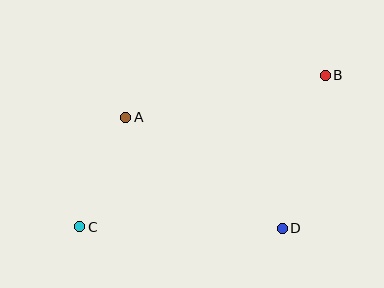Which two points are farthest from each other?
Points B and C are farthest from each other.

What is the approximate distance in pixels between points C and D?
The distance between C and D is approximately 202 pixels.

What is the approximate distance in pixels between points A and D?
The distance between A and D is approximately 192 pixels.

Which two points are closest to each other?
Points A and C are closest to each other.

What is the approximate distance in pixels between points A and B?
The distance between A and B is approximately 204 pixels.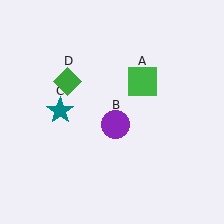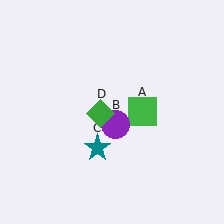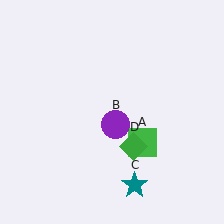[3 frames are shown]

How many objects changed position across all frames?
3 objects changed position: green square (object A), teal star (object C), green diamond (object D).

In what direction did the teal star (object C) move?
The teal star (object C) moved down and to the right.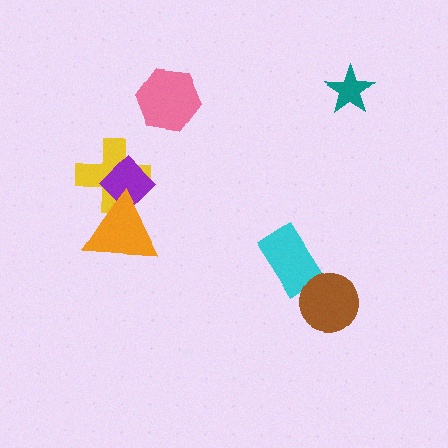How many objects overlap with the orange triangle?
2 objects overlap with the orange triangle.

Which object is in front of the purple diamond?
The orange triangle is in front of the purple diamond.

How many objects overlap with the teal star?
0 objects overlap with the teal star.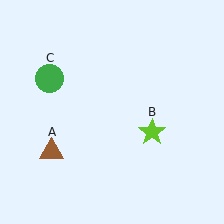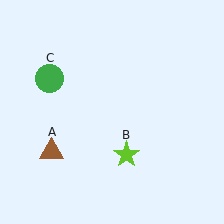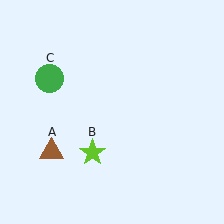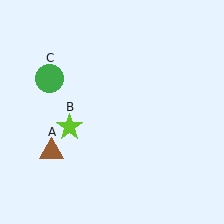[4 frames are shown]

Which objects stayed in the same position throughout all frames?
Brown triangle (object A) and green circle (object C) remained stationary.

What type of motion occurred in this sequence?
The lime star (object B) rotated clockwise around the center of the scene.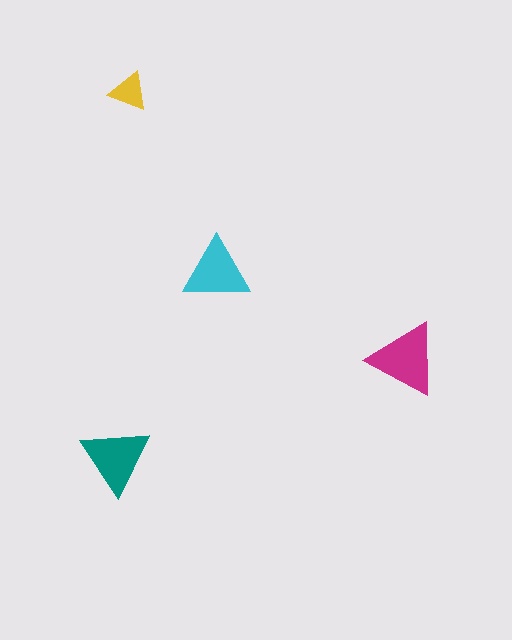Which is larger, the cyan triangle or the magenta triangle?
The magenta one.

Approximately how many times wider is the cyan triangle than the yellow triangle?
About 1.5 times wider.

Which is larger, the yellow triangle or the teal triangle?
The teal one.